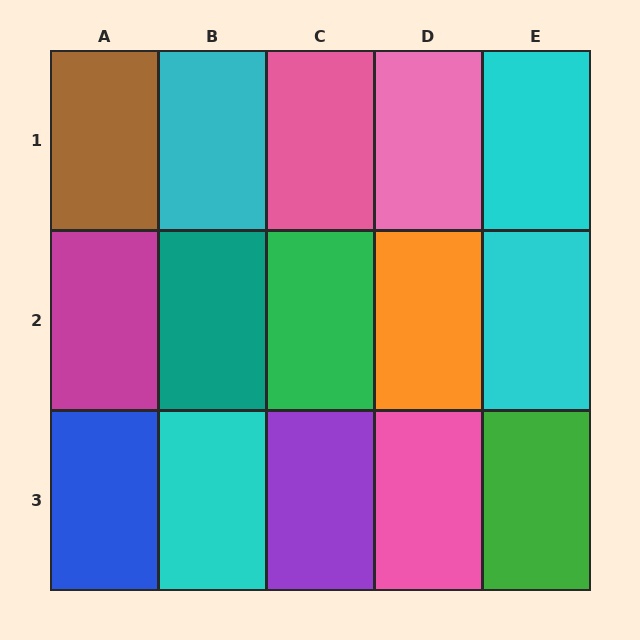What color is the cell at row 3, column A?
Blue.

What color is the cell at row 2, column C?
Green.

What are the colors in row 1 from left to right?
Brown, cyan, pink, pink, cyan.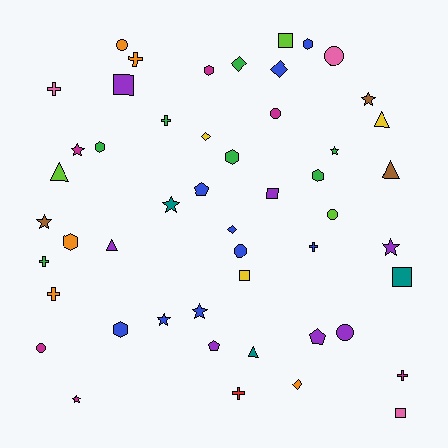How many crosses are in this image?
There are 8 crosses.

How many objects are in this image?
There are 50 objects.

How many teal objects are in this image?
There are 3 teal objects.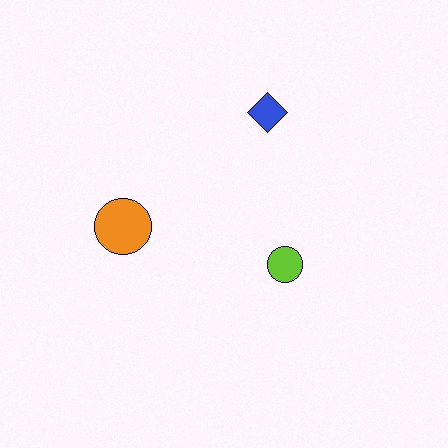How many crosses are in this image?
There are no crosses.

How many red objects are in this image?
There are no red objects.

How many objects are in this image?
There are 3 objects.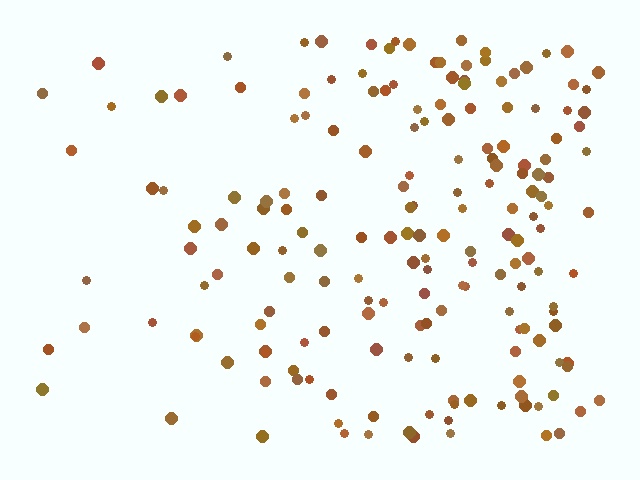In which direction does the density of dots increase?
From left to right, with the right side densest.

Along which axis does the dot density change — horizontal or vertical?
Horizontal.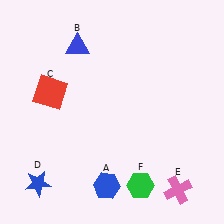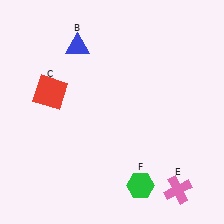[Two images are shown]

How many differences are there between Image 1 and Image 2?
There are 2 differences between the two images.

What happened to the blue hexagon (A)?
The blue hexagon (A) was removed in Image 2. It was in the bottom-left area of Image 1.